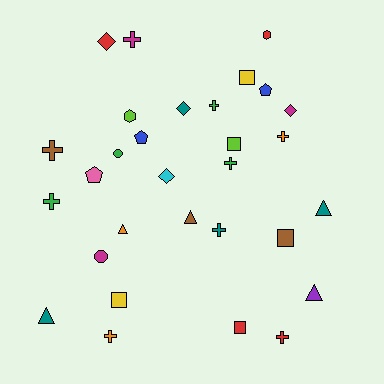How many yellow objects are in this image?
There are 2 yellow objects.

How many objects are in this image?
There are 30 objects.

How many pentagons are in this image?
There are 3 pentagons.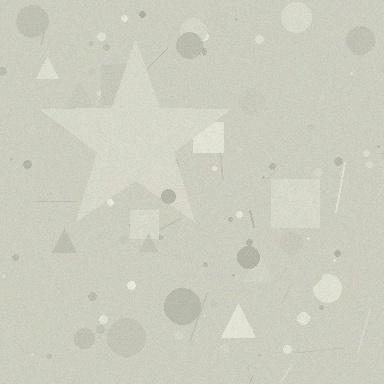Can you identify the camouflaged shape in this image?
The camouflaged shape is a star.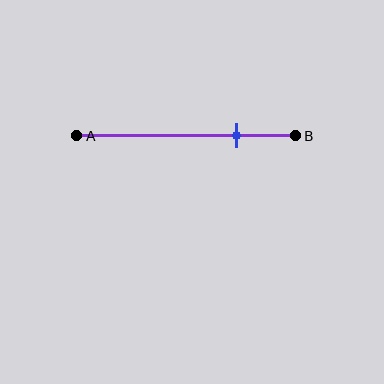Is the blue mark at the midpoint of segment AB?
No, the mark is at about 75% from A, not at the 50% midpoint.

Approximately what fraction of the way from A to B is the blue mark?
The blue mark is approximately 75% of the way from A to B.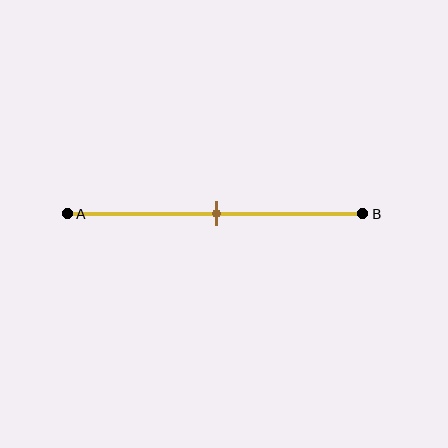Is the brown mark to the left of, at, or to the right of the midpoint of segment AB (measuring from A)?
The brown mark is approximately at the midpoint of segment AB.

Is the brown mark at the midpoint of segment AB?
Yes, the mark is approximately at the midpoint.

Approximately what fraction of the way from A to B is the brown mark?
The brown mark is approximately 50% of the way from A to B.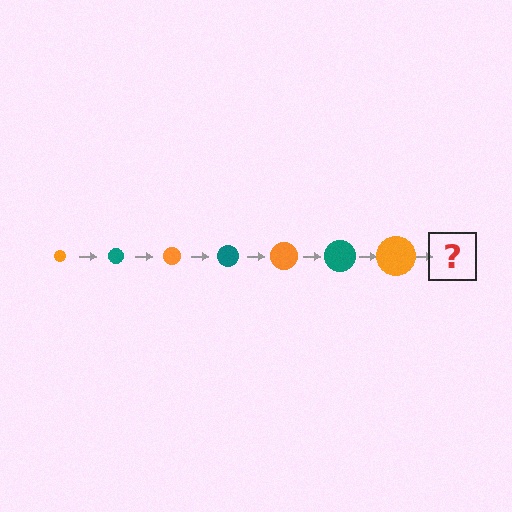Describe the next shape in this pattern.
It should be a teal circle, larger than the previous one.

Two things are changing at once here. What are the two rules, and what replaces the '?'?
The two rules are that the circle grows larger each step and the color cycles through orange and teal. The '?' should be a teal circle, larger than the previous one.